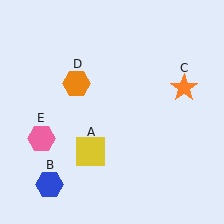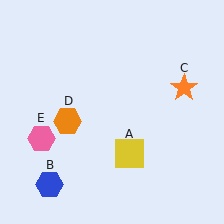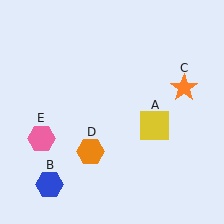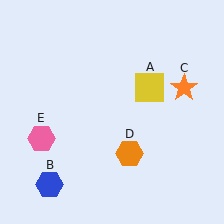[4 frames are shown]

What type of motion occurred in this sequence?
The yellow square (object A), orange hexagon (object D) rotated counterclockwise around the center of the scene.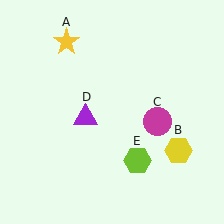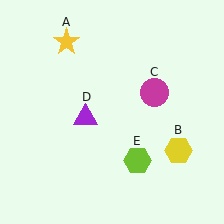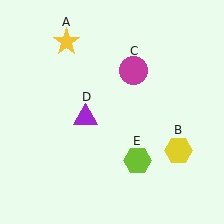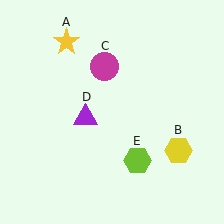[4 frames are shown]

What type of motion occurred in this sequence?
The magenta circle (object C) rotated counterclockwise around the center of the scene.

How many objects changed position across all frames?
1 object changed position: magenta circle (object C).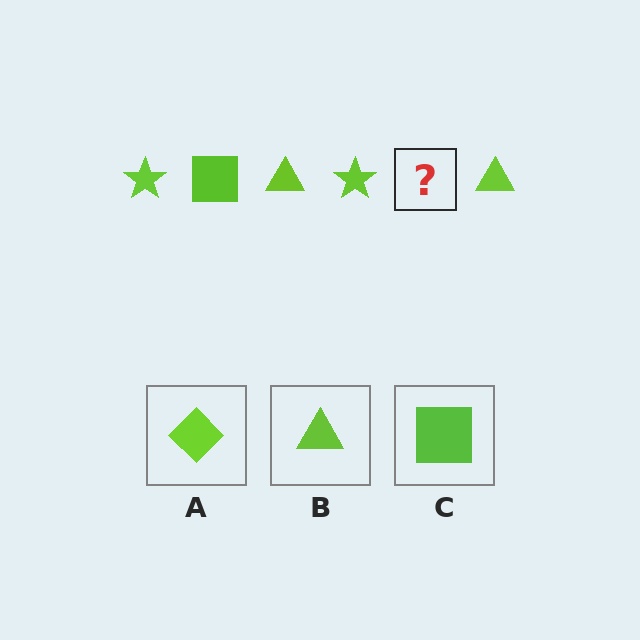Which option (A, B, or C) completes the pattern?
C.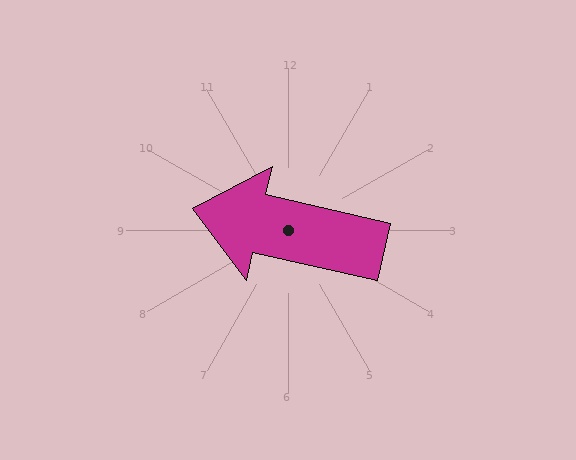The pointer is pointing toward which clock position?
Roughly 9 o'clock.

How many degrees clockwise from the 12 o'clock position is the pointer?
Approximately 283 degrees.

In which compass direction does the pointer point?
West.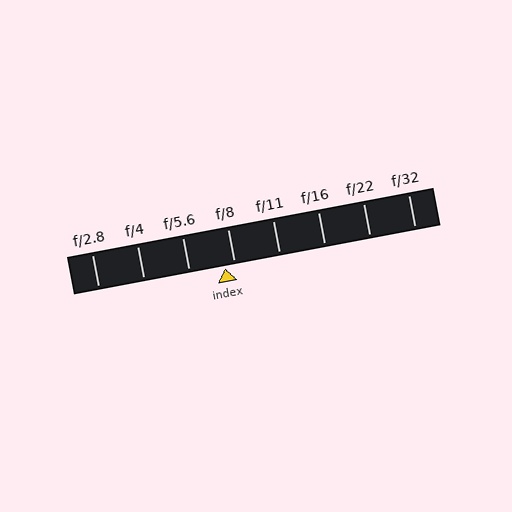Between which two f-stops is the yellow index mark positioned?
The index mark is between f/5.6 and f/8.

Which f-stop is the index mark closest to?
The index mark is closest to f/8.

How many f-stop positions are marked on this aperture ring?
There are 8 f-stop positions marked.